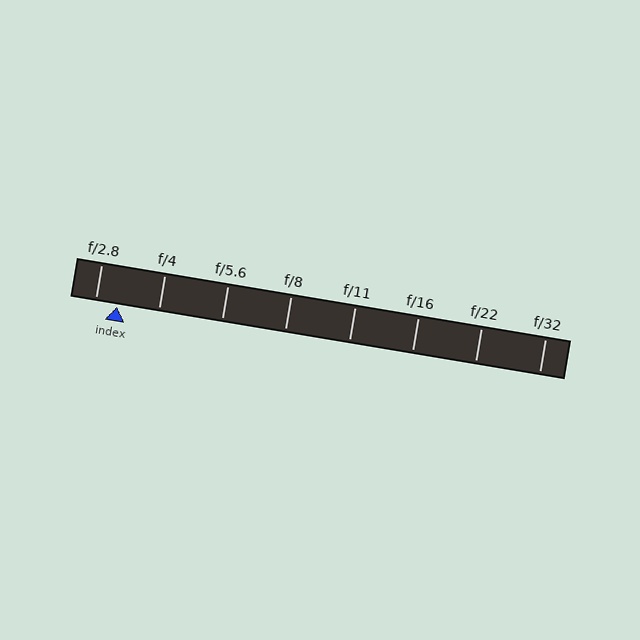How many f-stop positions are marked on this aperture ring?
There are 8 f-stop positions marked.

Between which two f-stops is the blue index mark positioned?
The index mark is between f/2.8 and f/4.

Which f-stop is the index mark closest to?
The index mark is closest to f/2.8.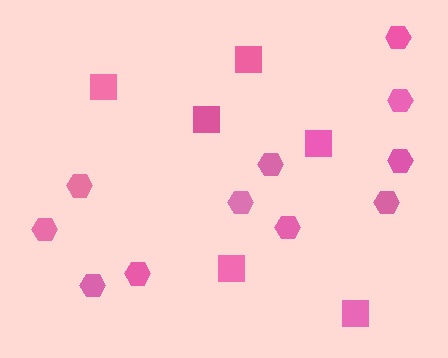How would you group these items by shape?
There are 2 groups: one group of squares (6) and one group of hexagons (11).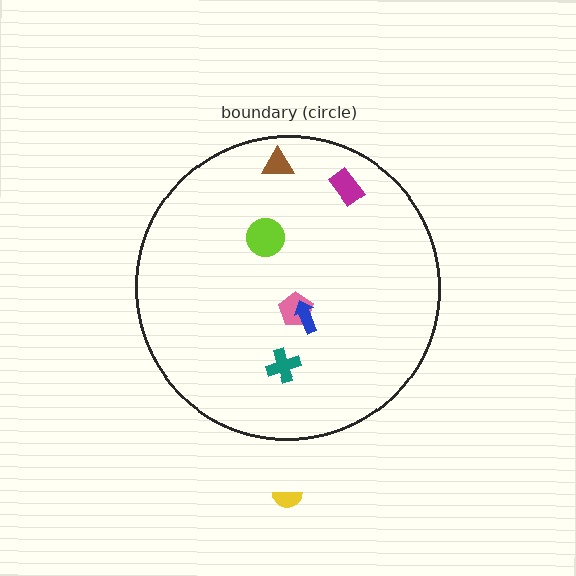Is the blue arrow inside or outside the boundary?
Inside.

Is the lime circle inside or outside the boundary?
Inside.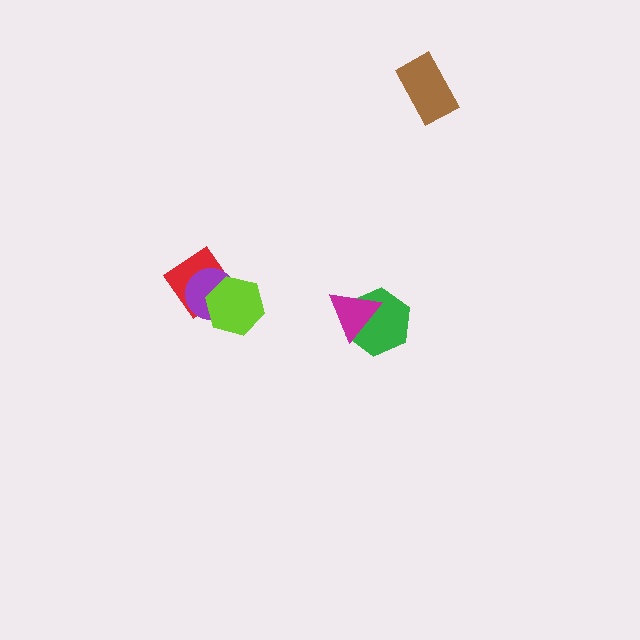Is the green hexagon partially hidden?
Yes, it is partially covered by another shape.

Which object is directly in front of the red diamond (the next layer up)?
The purple circle is directly in front of the red diamond.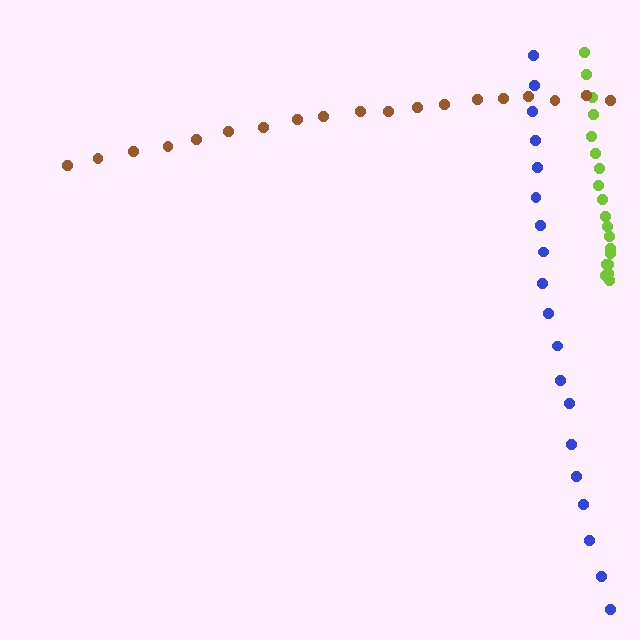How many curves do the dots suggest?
There are 3 distinct paths.